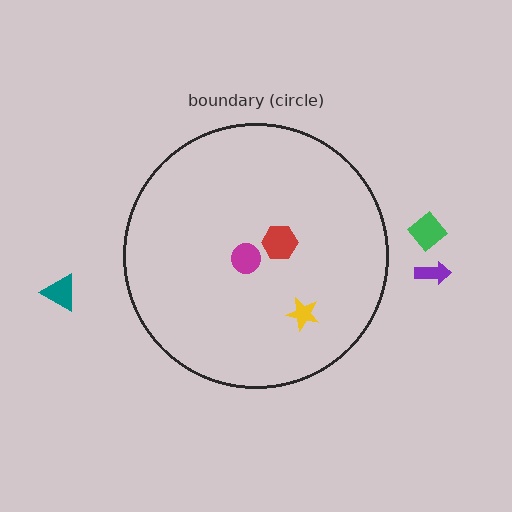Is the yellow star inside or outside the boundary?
Inside.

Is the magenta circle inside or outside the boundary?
Inside.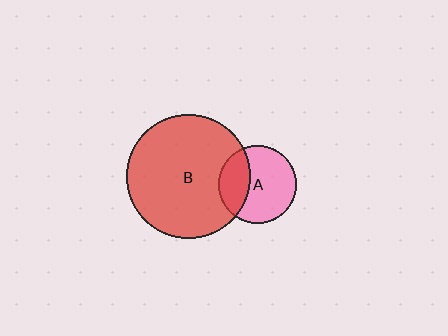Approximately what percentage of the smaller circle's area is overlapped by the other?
Approximately 30%.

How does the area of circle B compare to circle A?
Approximately 2.5 times.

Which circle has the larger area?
Circle B (red).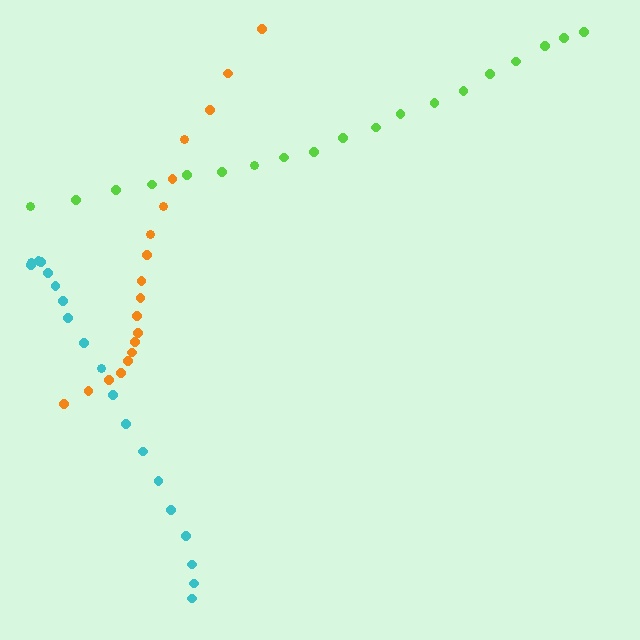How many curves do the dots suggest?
There are 3 distinct paths.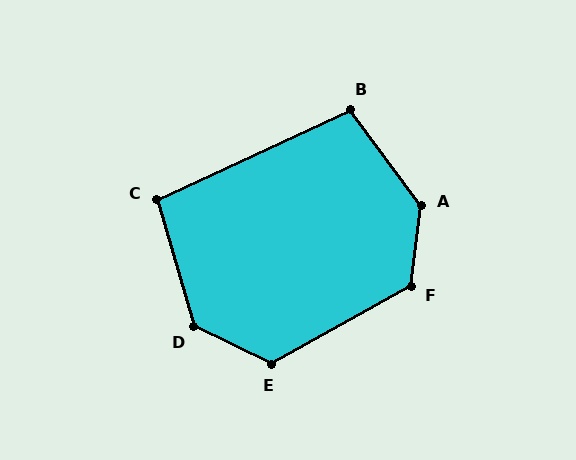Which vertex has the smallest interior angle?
C, at approximately 98 degrees.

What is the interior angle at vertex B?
Approximately 102 degrees (obtuse).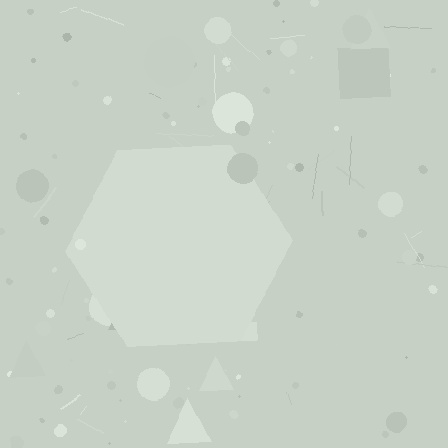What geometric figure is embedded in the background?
A hexagon is embedded in the background.